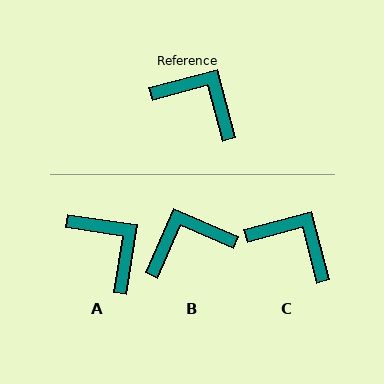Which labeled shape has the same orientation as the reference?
C.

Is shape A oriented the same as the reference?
No, it is off by about 23 degrees.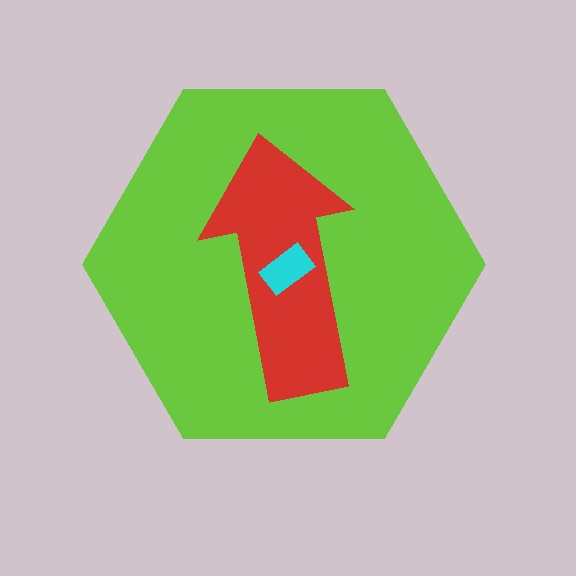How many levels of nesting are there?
3.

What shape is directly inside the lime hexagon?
The red arrow.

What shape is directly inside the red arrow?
The cyan rectangle.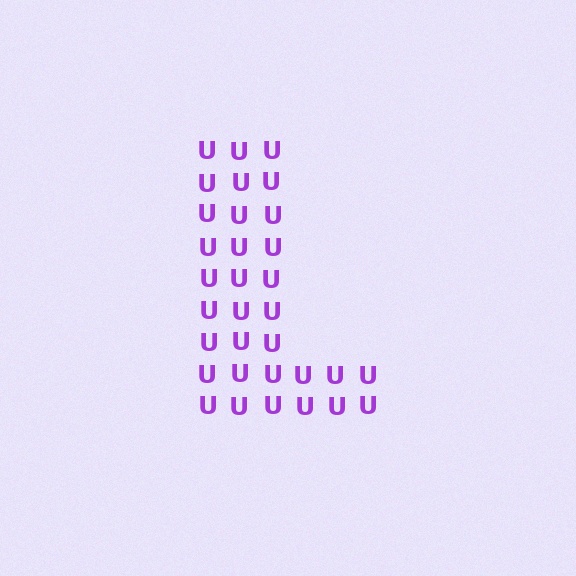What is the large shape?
The large shape is the letter L.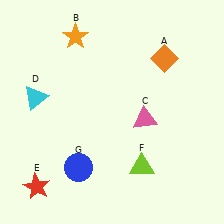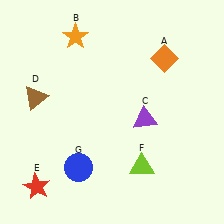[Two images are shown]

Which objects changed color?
C changed from pink to purple. D changed from cyan to brown.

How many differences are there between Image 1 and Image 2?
There are 2 differences between the two images.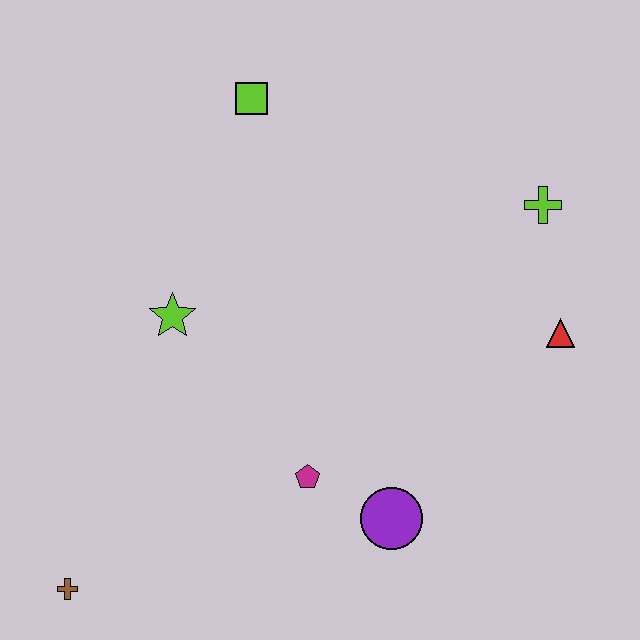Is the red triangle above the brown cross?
Yes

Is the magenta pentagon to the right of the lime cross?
No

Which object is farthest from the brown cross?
The lime cross is farthest from the brown cross.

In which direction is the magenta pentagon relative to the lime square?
The magenta pentagon is below the lime square.